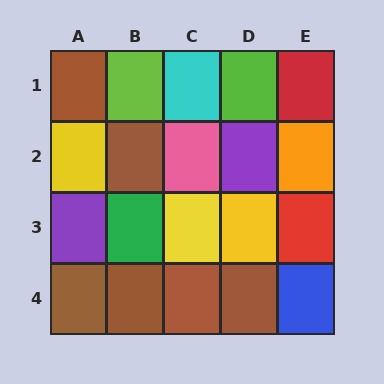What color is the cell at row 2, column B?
Brown.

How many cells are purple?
2 cells are purple.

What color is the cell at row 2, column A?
Yellow.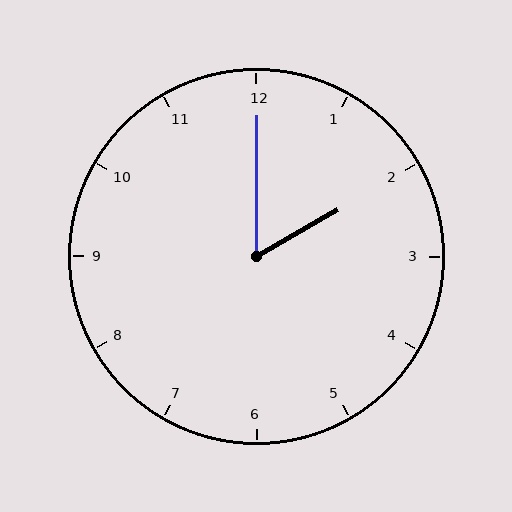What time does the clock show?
2:00.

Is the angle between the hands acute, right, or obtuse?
It is acute.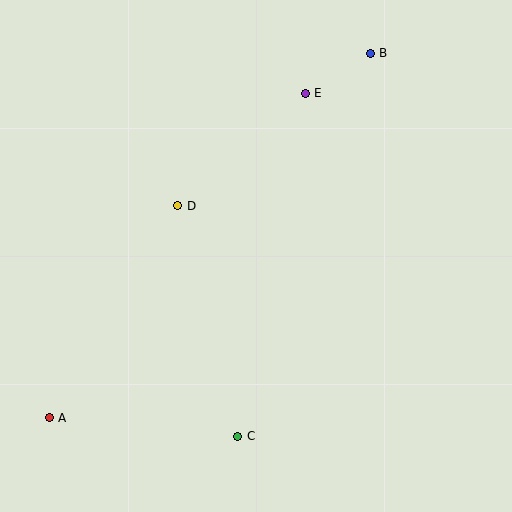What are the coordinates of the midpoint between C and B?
The midpoint between C and B is at (304, 245).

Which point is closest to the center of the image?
Point D at (178, 206) is closest to the center.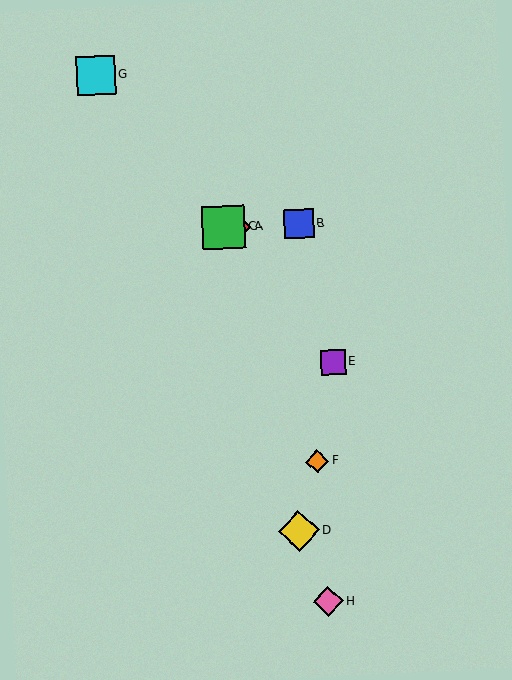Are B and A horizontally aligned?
Yes, both are at y≈224.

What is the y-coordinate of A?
Object A is at y≈227.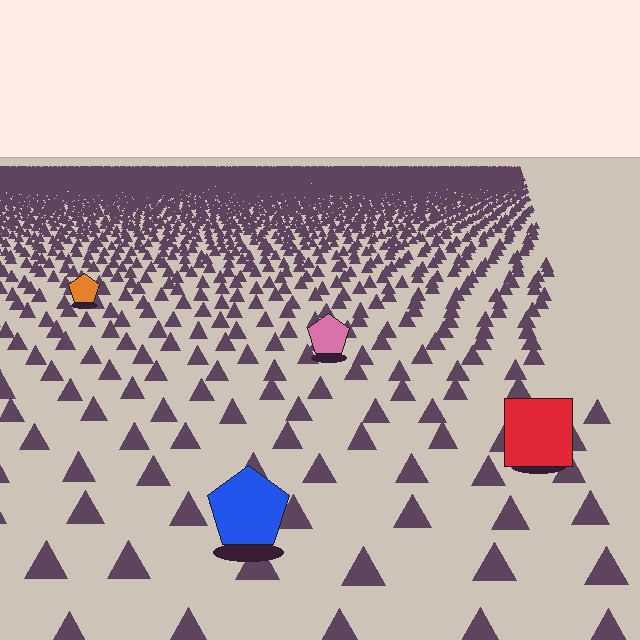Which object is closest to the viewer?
The blue pentagon is closest. The texture marks near it are larger and more spread out.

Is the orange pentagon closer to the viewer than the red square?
No. The red square is closer — you can tell from the texture gradient: the ground texture is coarser near it.